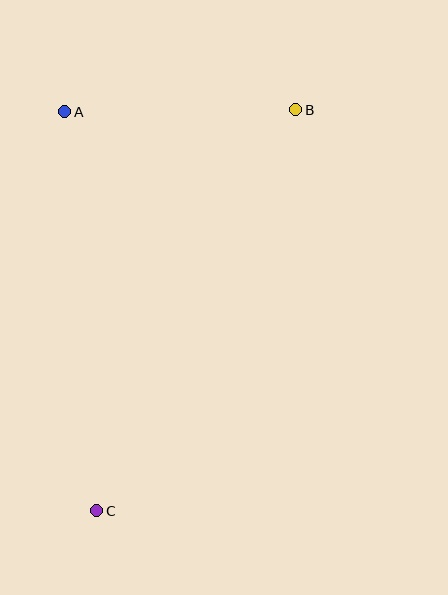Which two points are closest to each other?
Points A and B are closest to each other.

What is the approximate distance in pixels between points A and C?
The distance between A and C is approximately 401 pixels.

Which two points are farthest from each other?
Points B and C are farthest from each other.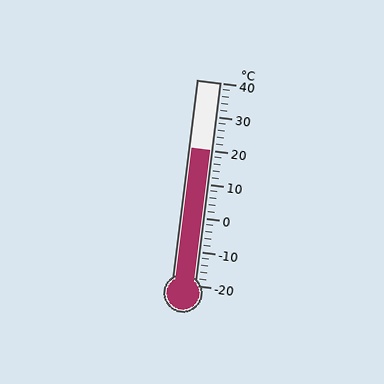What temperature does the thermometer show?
The thermometer shows approximately 20°C.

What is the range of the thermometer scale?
The thermometer scale ranges from -20°C to 40°C.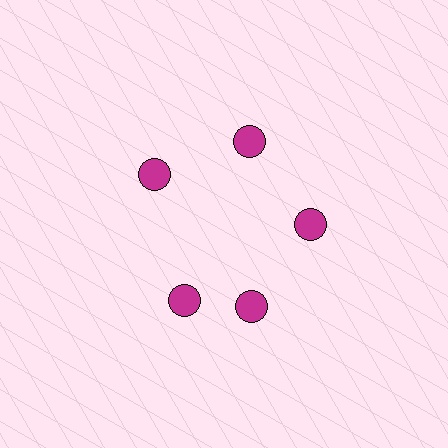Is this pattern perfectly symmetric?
No. The 5 magenta circles are arranged in a ring, but one element near the 8 o'clock position is rotated out of alignment along the ring, breaking the 5-fold rotational symmetry.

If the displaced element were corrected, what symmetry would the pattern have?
It would have 5-fold rotational symmetry — the pattern would map onto itself every 72 degrees.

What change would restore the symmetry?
The symmetry would be restored by rotating it back into even spacing with its neighbors so that all 5 circles sit at equal angles and equal distance from the center.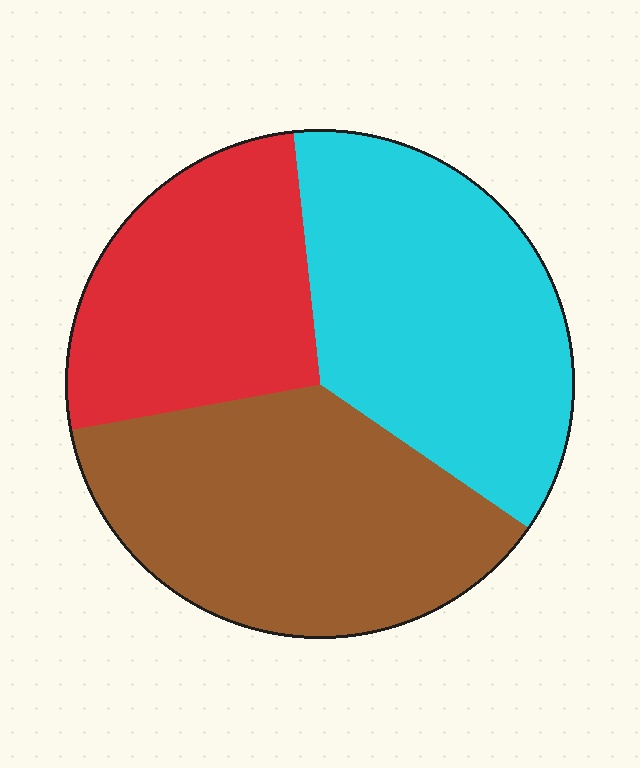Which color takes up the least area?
Red, at roughly 25%.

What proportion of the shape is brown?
Brown covers 37% of the shape.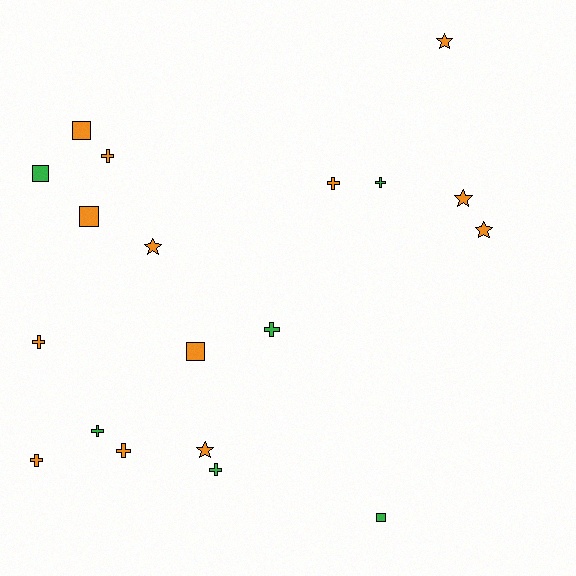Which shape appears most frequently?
Cross, with 9 objects.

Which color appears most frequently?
Orange, with 13 objects.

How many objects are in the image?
There are 19 objects.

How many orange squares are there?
There are 3 orange squares.